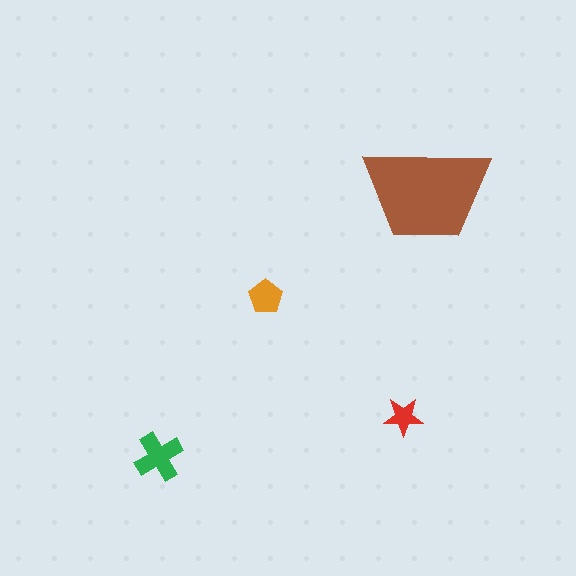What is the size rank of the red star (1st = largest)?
4th.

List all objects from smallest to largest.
The red star, the orange pentagon, the green cross, the brown trapezoid.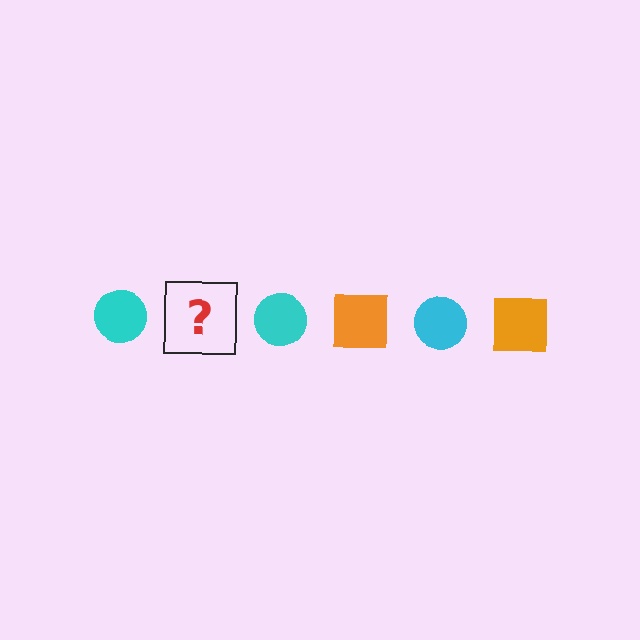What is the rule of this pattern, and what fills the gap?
The rule is that the pattern alternates between cyan circle and orange square. The gap should be filled with an orange square.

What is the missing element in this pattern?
The missing element is an orange square.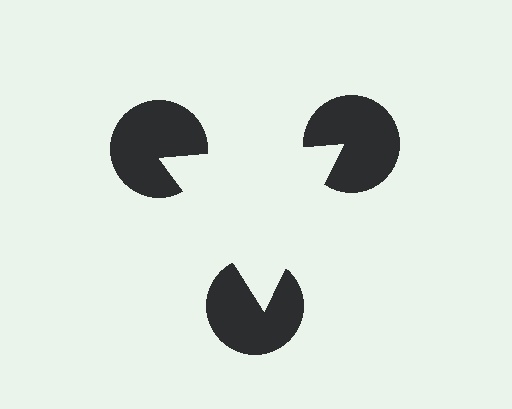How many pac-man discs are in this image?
There are 3 — one at each vertex of the illusory triangle.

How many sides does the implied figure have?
3 sides.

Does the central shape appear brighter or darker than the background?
It typically appears slightly brighter than the background, even though no actual brightness change is drawn.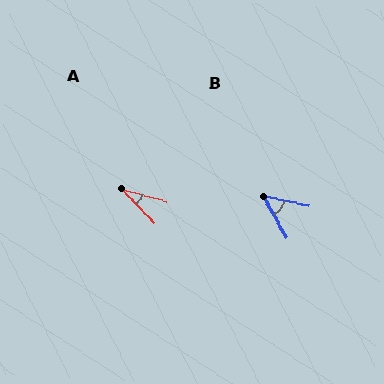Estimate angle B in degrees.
Approximately 49 degrees.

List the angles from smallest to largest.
A (31°), B (49°).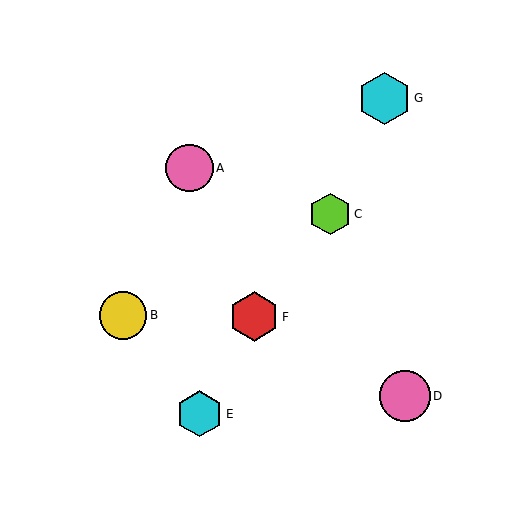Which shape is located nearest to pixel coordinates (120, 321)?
The yellow circle (labeled B) at (123, 315) is nearest to that location.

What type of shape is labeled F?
Shape F is a red hexagon.